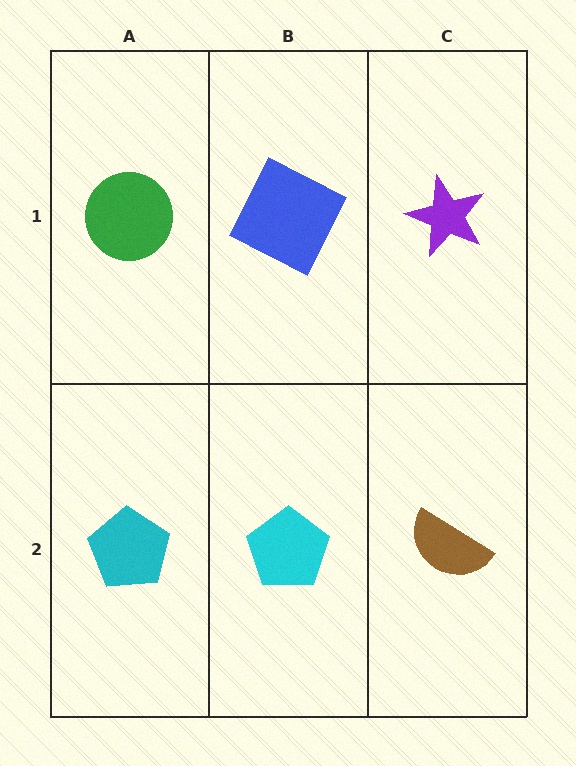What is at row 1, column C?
A purple star.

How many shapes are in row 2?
3 shapes.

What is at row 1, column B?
A blue square.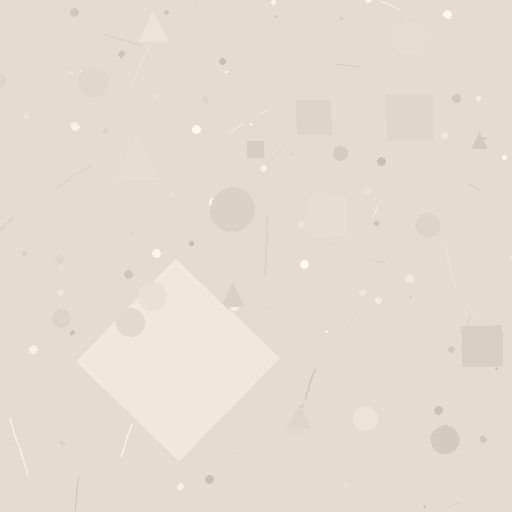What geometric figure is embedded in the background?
A diamond is embedded in the background.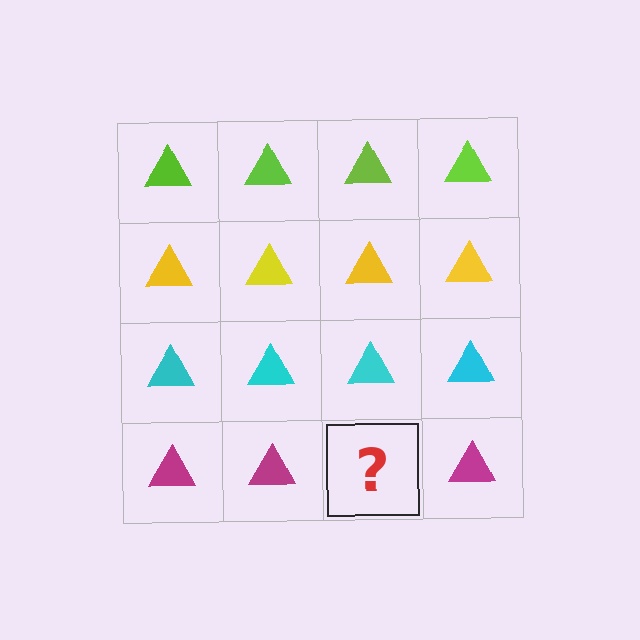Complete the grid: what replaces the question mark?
The question mark should be replaced with a magenta triangle.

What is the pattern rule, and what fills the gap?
The rule is that each row has a consistent color. The gap should be filled with a magenta triangle.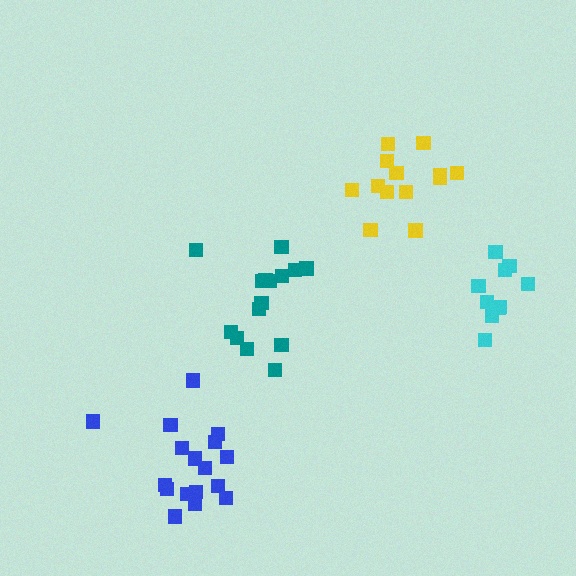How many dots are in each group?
Group 1: 11 dots, Group 2: 13 dots, Group 3: 15 dots, Group 4: 17 dots (56 total).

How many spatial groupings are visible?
There are 4 spatial groupings.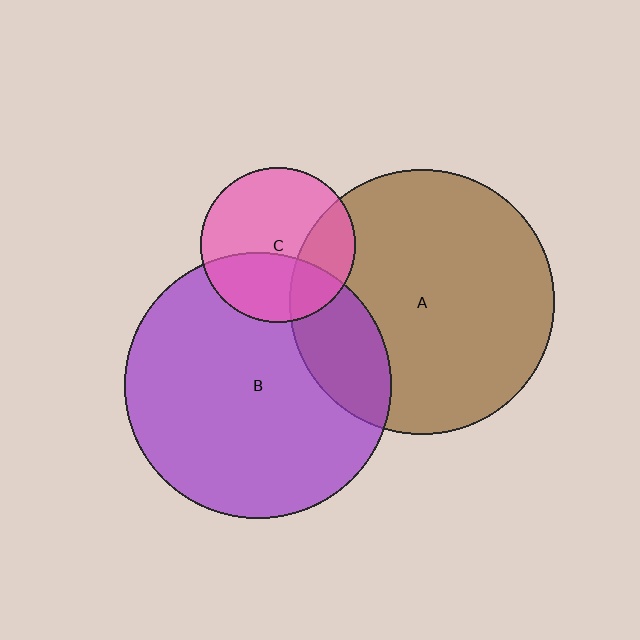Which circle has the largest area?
Circle B (purple).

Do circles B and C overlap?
Yes.